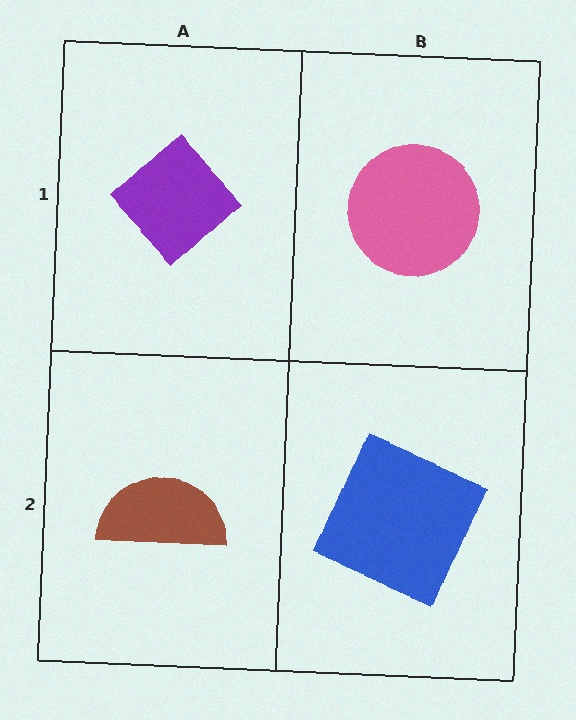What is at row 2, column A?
A brown semicircle.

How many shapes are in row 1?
2 shapes.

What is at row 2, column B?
A blue square.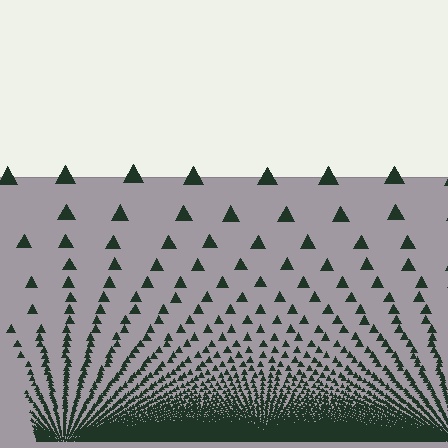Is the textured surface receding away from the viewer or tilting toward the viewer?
The surface appears to tilt toward the viewer. Texture elements get larger and sparser toward the top.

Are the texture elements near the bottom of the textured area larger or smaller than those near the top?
Smaller. The gradient is inverted — elements near the bottom are smaller and denser.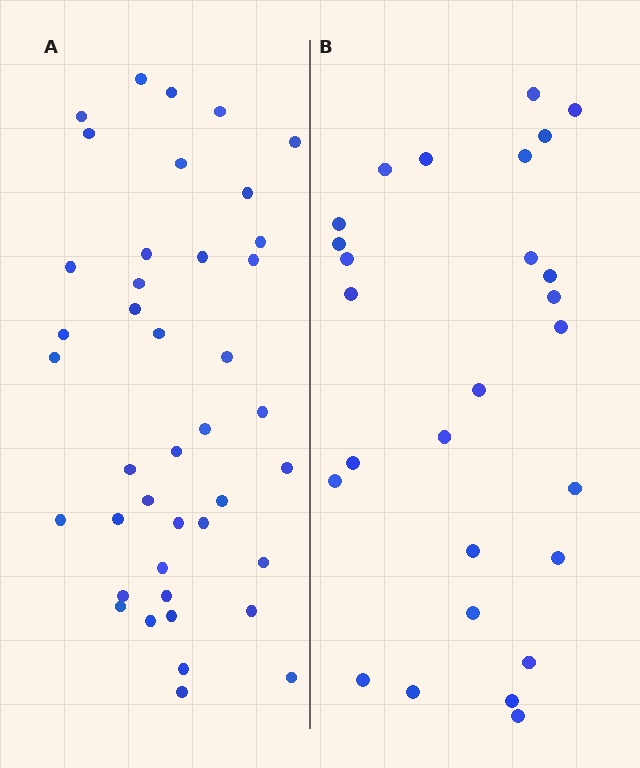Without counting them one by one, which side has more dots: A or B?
Region A (the left region) has more dots.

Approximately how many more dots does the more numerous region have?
Region A has approximately 15 more dots than region B.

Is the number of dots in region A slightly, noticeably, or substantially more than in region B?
Region A has substantially more. The ratio is roughly 1.5 to 1.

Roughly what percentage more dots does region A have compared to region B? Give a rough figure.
About 50% more.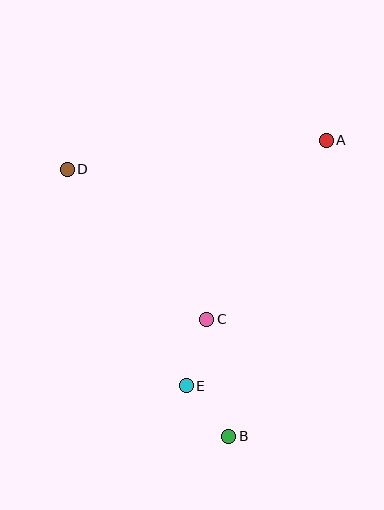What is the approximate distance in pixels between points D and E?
The distance between D and E is approximately 247 pixels.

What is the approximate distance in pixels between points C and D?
The distance between C and D is approximately 205 pixels.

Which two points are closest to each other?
Points B and E are closest to each other.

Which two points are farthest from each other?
Points B and D are farthest from each other.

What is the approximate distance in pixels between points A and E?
The distance between A and E is approximately 283 pixels.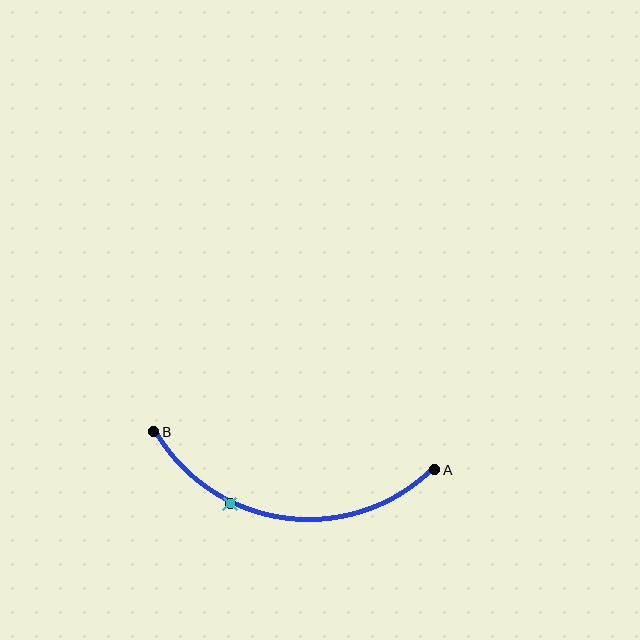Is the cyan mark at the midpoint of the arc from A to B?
No. The cyan mark lies on the arc but is closer to endpoint B. The arc midpoint would be at the point on the curve equidistant along the arc from both A and B.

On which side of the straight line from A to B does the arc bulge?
The arc bulges below the straight line connecting A and B.